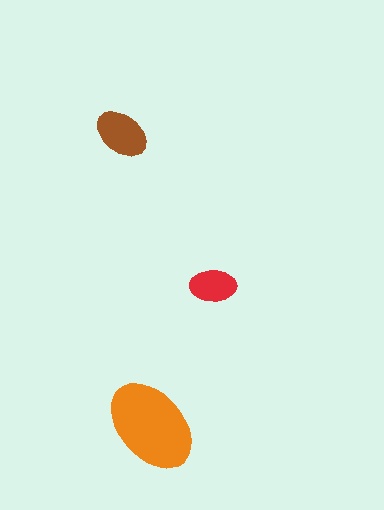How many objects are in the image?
There are 3 objects in the image.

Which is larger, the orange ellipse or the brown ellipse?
The orange one.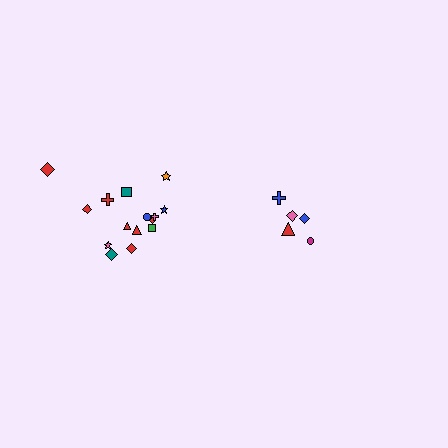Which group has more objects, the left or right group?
The left group.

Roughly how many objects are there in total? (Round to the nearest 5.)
Roughly 20 objects in total.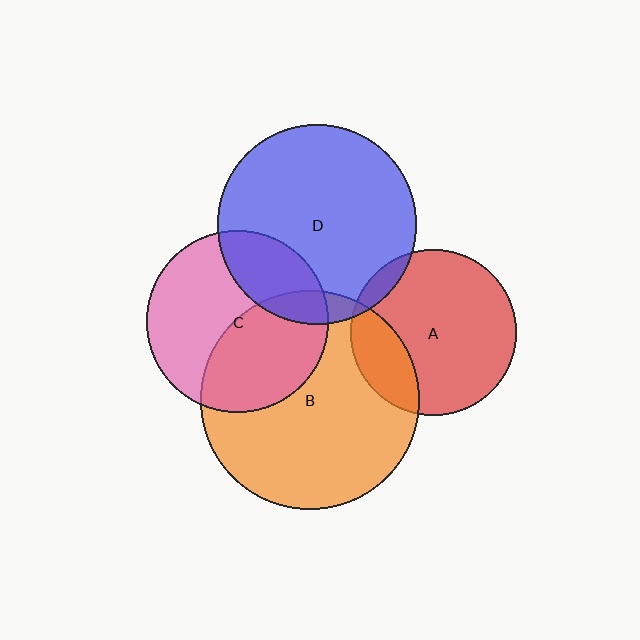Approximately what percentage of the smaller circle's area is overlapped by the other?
Approximately 10%.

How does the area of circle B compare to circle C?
Approximately 1.5 times.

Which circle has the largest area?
Circle B (orange).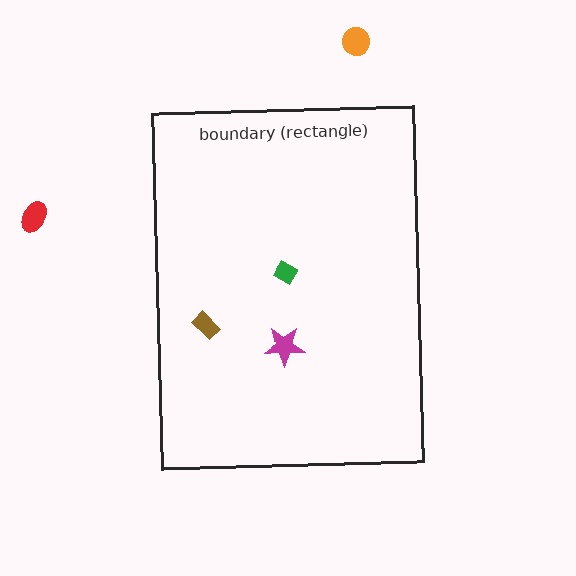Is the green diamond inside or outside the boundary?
Inside.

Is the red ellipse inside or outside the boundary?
Outside.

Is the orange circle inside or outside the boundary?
Outside.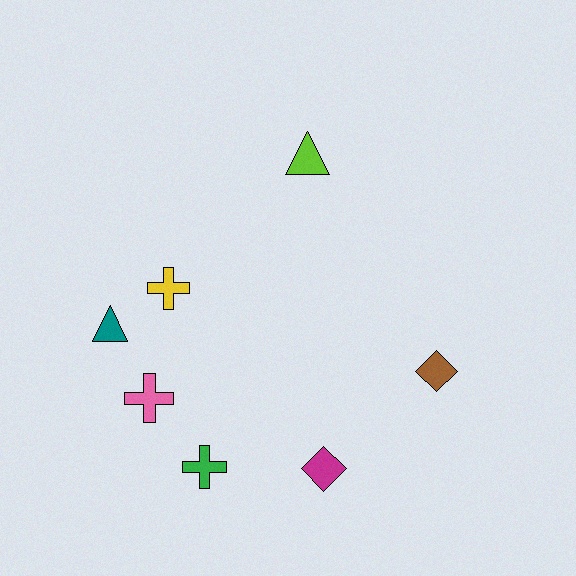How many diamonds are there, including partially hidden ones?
There are 2 diamonds.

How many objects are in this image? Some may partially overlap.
There are 7 objects.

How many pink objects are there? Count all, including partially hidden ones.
There is 1 pink object.